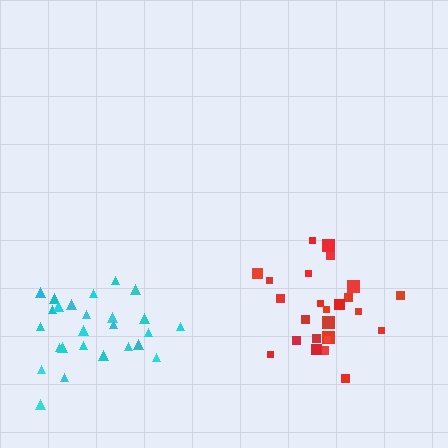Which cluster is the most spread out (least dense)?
Cyan.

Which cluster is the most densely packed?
Red.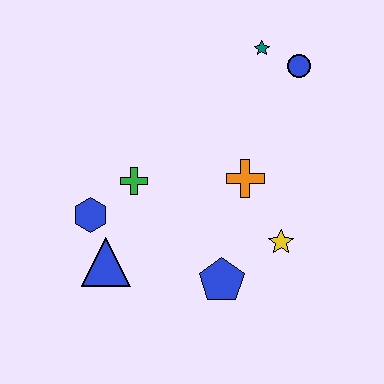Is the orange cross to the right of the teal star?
No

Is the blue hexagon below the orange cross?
Yes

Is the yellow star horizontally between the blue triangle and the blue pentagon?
No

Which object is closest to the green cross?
The blue hexagon is closest to the green cross.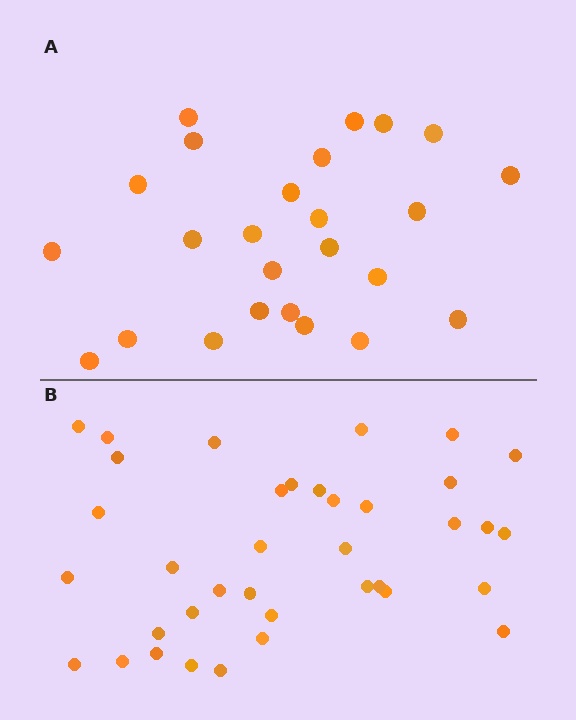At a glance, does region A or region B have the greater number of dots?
Region B (the bottom region) has more dots.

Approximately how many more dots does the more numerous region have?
Region B has roughly 12 or so more dots than region A.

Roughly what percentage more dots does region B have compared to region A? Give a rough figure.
About 50% more.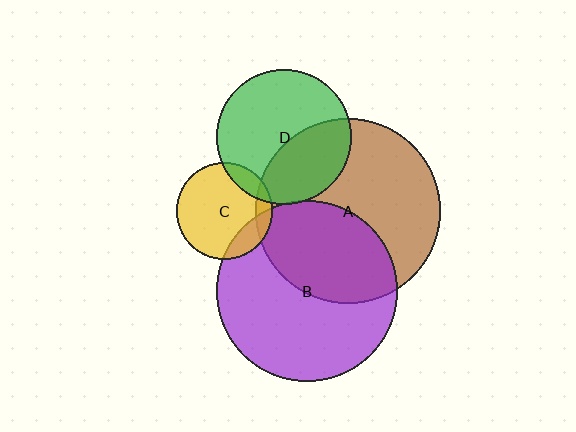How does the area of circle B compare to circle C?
Approximately 3.5 times.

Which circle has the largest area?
Circle A (brown).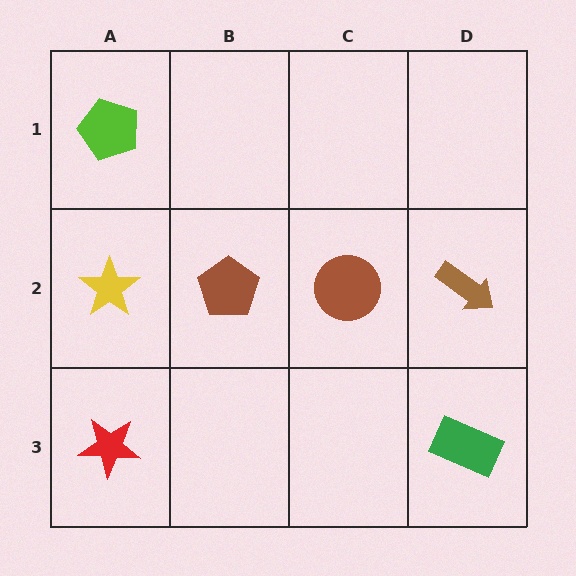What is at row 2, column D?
A brown arrow.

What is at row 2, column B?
A brown pentagon.